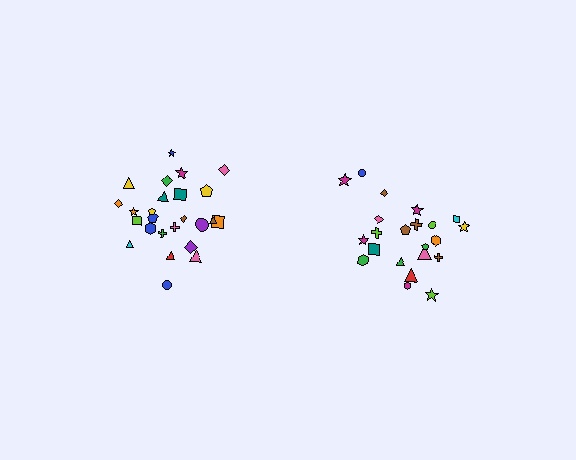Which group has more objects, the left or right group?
The left group.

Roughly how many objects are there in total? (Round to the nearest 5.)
Roughly 45 objects in total.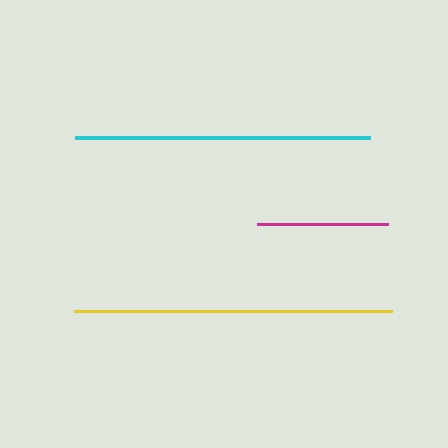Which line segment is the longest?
The yellow line is the longest at approximately 318 pixels.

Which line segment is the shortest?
The magenta line is the shortest at approximately 132 pixels.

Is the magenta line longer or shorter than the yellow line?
The yellow line is longer than the magenta line.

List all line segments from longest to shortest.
From longest to shortest: yellow, cyan, magenta.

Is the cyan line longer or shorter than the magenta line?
The cyan line is longer than the magenta line.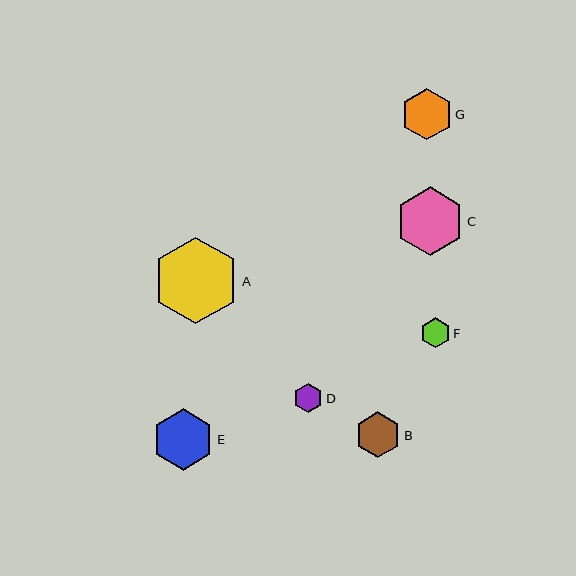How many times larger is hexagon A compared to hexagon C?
Hexagon A is approximately 1.3 times the size of hexagon C.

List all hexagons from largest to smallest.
From largest to smallest: A, C, E, G, B, F, D.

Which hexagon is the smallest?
Hexagon D is the smallest with a size of approximately 29 pixels.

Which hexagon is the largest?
Hexagon A is the largest with a size of approximately 87 pixels.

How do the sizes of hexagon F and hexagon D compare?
Hexagon F and hexagon D are approximately the same size.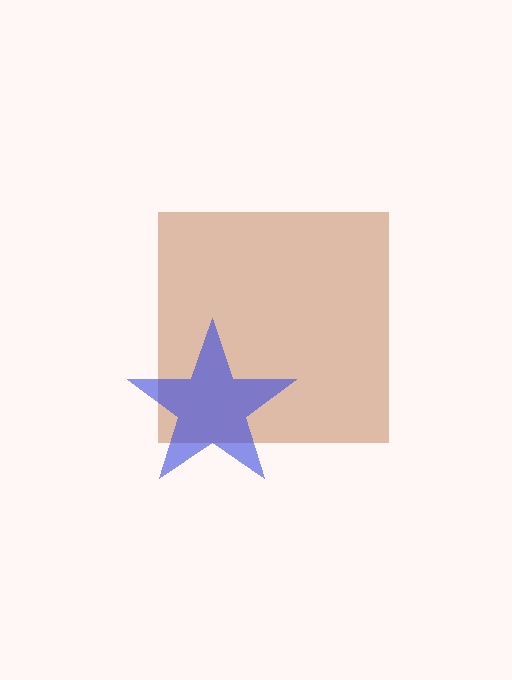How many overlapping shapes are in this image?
There are 2 overlapping shapes in the image.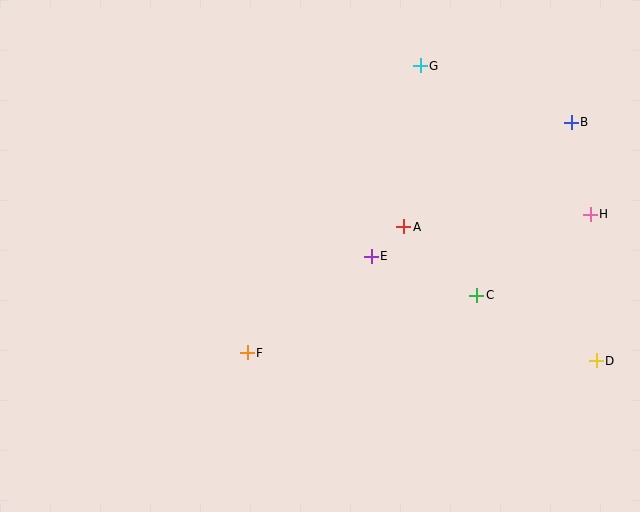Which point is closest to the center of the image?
Point E at (371, 256) is closest to the center.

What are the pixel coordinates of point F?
Point F is at (247, 353).